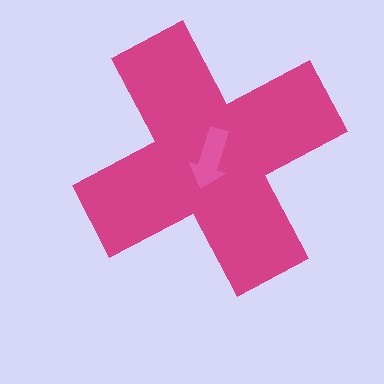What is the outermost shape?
The magenta cross.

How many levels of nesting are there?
2.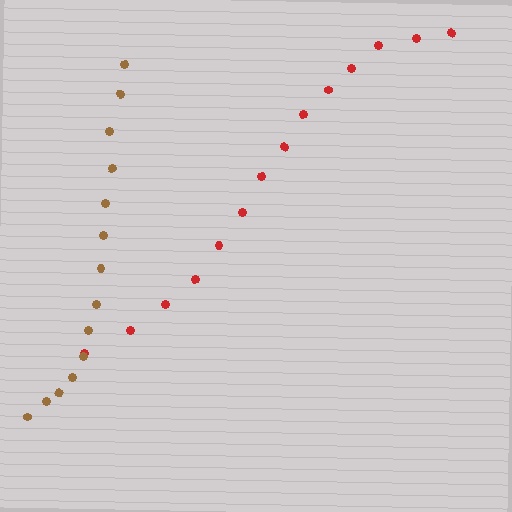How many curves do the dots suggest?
There are 2 distinct paths.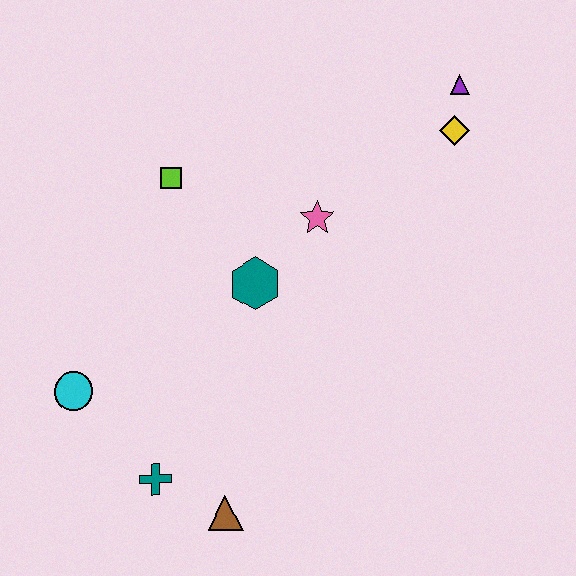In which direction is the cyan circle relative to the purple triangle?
The cyan circle is to the left of the purple triangle.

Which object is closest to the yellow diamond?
The purple triangle is closest to the yellow diamond.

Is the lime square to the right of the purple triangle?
No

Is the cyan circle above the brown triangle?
Yes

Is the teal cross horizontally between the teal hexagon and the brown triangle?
No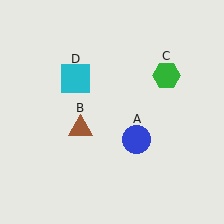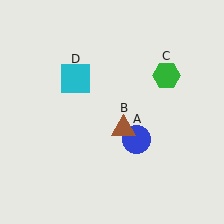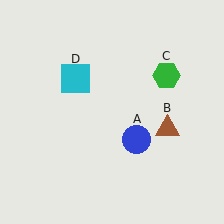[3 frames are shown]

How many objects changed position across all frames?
1 object changed position: brown triangle (object B).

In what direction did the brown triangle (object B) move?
The brown triangle (object B) moved right.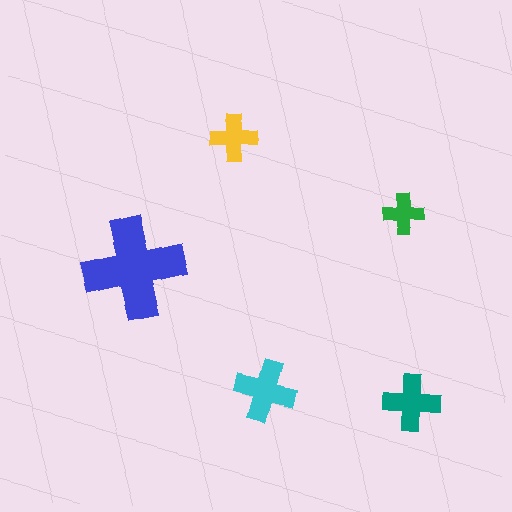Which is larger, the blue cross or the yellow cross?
The blue one.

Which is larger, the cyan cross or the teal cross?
The cyan one.